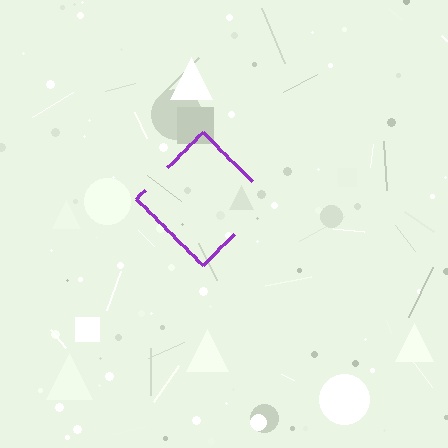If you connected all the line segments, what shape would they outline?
They would outline a diamond.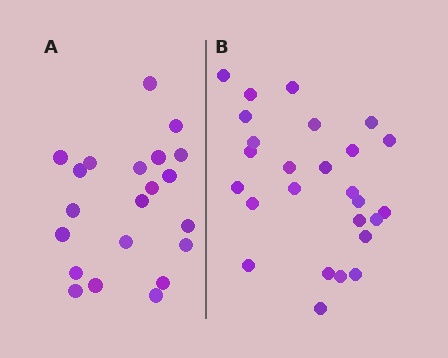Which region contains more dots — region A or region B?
Region B (the right region) has more dots.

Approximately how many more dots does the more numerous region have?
Region B has about 5 more dots than region A.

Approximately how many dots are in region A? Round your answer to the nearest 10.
About 20 dots. (The exact count is 21, which rounds to 20.)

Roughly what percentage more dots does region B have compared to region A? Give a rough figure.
About 25% more.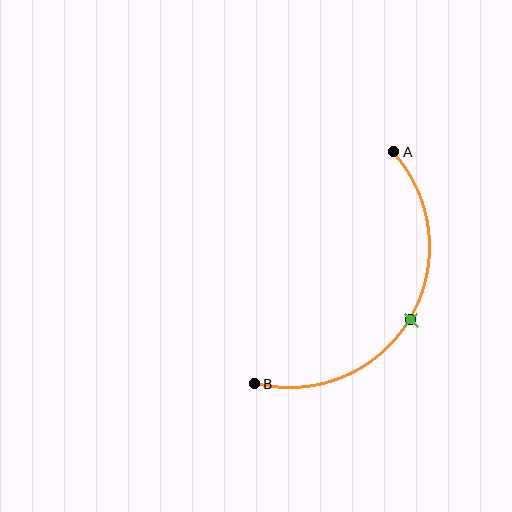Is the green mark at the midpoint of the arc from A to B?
Yes. The green mark lies on the arc at equal arc-length from both A and B — it is the arc midpoint.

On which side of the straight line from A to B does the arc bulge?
The arc bulges to the right of the straight line connecting A and B.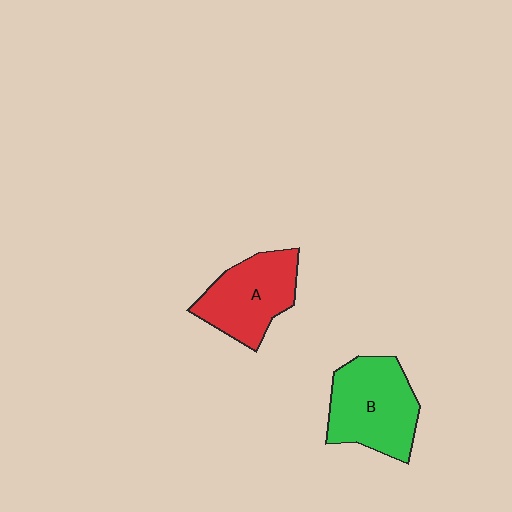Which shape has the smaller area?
Shape A (red).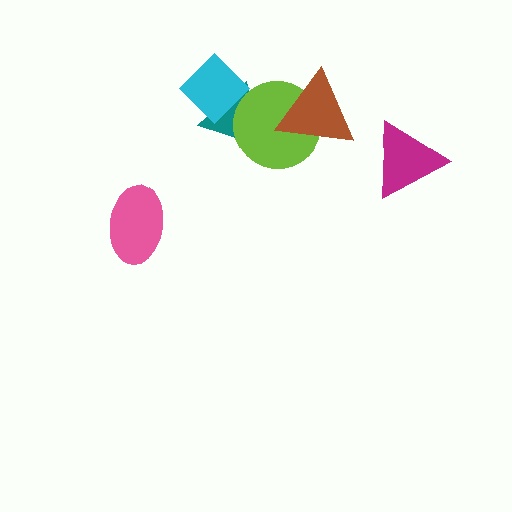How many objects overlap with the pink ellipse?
0 objects overlap with the pink ellipse.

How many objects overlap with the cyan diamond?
1 object overlaps with the cyan diamond.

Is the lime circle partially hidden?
Yes, it is partially covered by another shape.